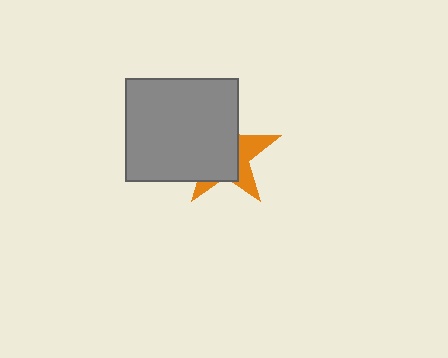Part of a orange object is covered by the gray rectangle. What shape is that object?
It is a star.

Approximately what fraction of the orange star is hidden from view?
Roughly 66% of the orange star is hidden behind the gray rectangle.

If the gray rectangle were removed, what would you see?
You would see the complete orange star.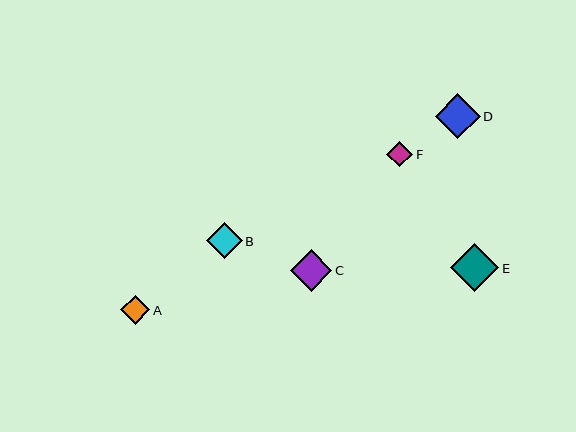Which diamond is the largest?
Diamond E is the largest with a size of approximately 48 pixels.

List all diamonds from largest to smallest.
From largest to smallest: E, D, C, B, A, F.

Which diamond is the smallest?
Diamond F is the smallest with a size of approximately 26 pixels.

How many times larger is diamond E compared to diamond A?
Diamond E is approximately 1.6 times the size of diamond A.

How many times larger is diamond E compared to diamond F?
Diamond E is approximately 1.9 times the size of diamond F.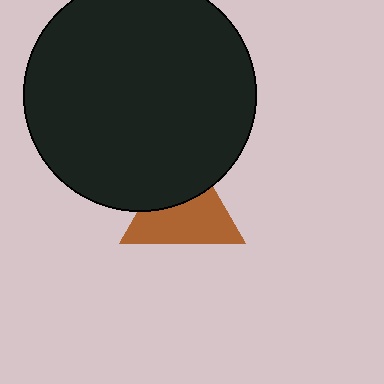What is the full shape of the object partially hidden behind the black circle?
The partially hidden object is a brown triangle.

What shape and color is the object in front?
The object in front is a black circle.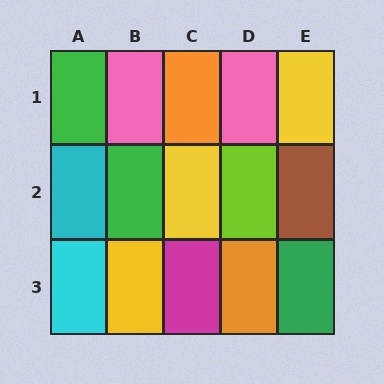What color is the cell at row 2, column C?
Yellow.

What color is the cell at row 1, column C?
Orange.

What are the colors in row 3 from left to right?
Cyan, yellow, magenta, orange, green.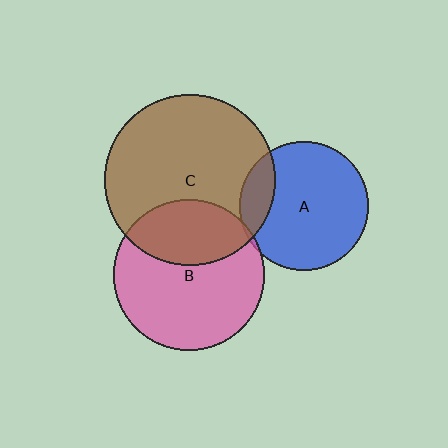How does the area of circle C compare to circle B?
Approximately 1.3 times.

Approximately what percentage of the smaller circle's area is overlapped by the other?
Approximately 5%.